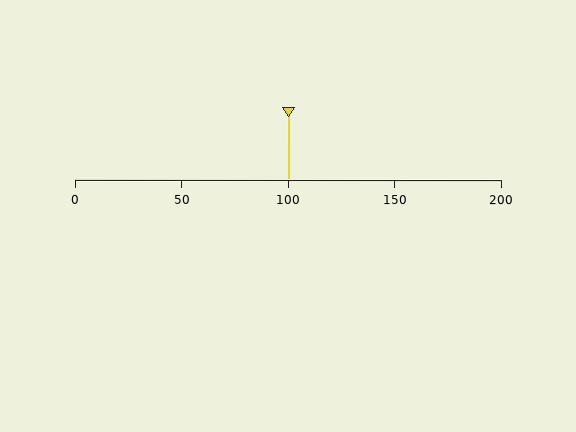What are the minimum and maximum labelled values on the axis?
The axis runs from 0 to 200.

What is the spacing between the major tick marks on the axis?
The major ticks are spaced 50 apart.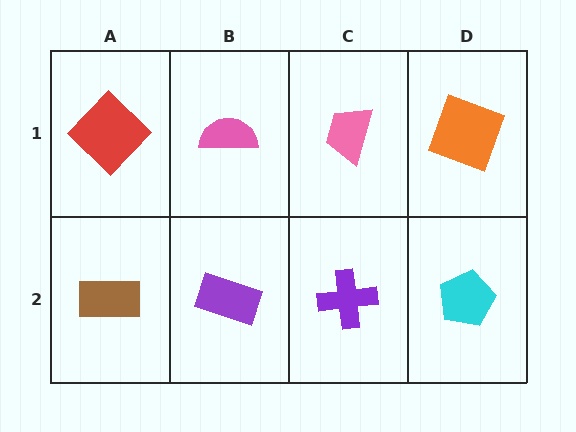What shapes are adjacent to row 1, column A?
A brown rectangle (row 2, column A), a pink semicircle (row 1, column B).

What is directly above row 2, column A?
A red diamond.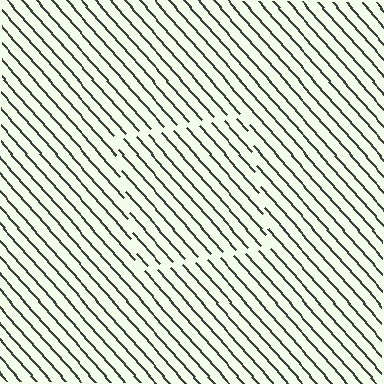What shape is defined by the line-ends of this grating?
An illusory square. The interior of the shape contains the same grating, shifted by half a period — the contour is defined by the phase discontinuity where line-ends from the inner and outer gratings abut.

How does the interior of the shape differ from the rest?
The interior of the shape contains the same grating, shifted by half a period — the contour is defined by the phase discontinuity where line-ends from the inner and outer gratings abut.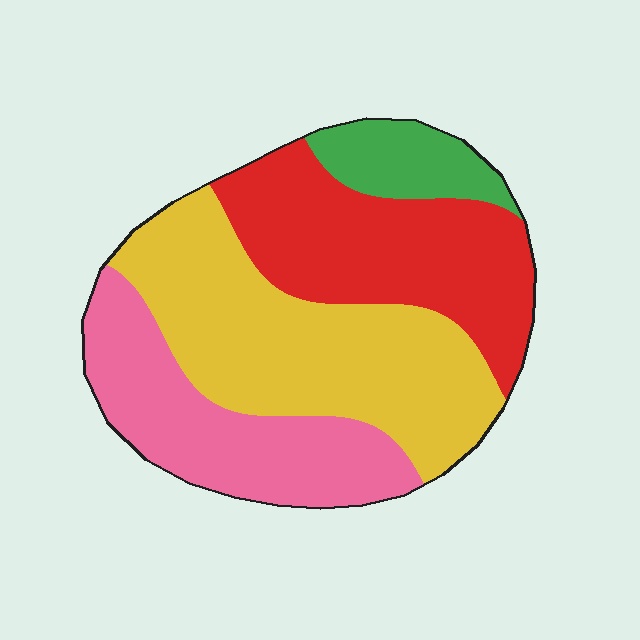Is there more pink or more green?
Pink.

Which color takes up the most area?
Yellow, at roughly 40%.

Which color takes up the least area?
Green, at roughly 10%.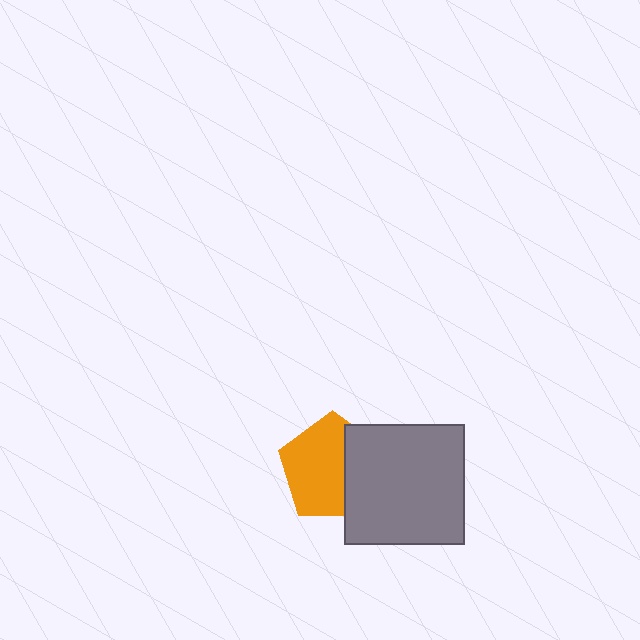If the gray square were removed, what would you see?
You would see the complete orange pentagon.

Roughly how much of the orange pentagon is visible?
About half of it is visible (roughly 64%).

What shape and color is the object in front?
The object in front is a gray square.